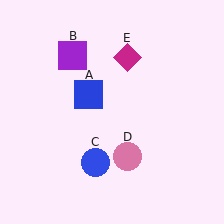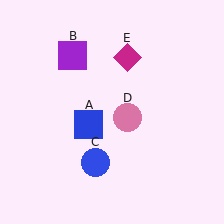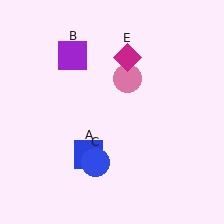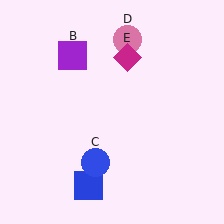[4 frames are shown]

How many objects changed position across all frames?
2 objects changed position: blue square (object A), pink circle (object D).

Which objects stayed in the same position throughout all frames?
Purple square (object B) and blue circle (object C) and magenta diamond (object E) remained stationary.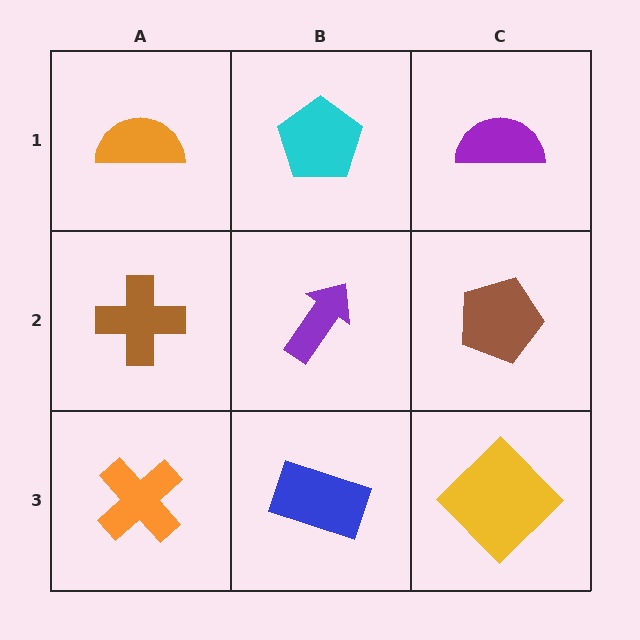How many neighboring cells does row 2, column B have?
4.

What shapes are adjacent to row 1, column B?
A purple arrow (row 2, column B), an orange semicircle (row 1, column A), a purple semicircle (row 1, column C).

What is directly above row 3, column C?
A brown pentagon.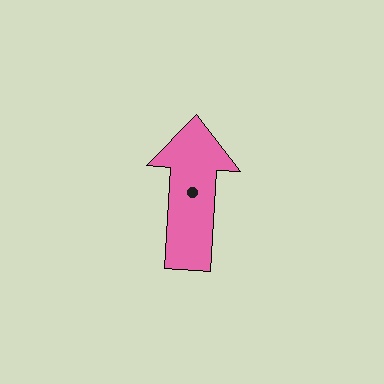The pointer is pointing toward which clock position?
Roughly 12 o'clock.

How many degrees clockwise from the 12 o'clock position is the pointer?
Approximately 3 degrees.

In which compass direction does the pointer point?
North.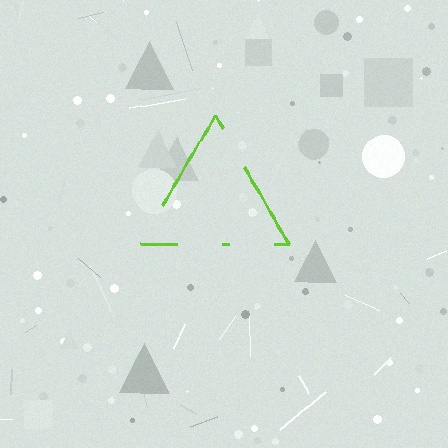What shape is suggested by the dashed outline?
The dashed outline suggests a triangle.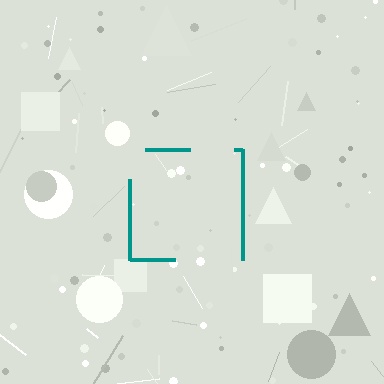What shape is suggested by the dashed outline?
The dashed outline suggests a square.